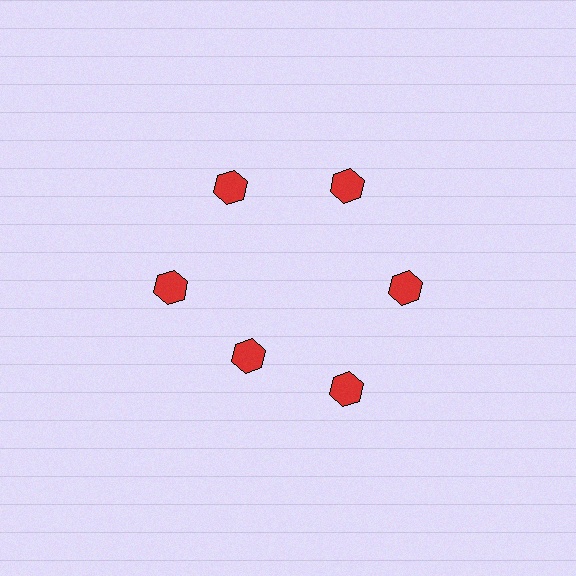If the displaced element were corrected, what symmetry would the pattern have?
It would have 6-fold rotational symmetry — the pattern would map onto itself every 60 degrees.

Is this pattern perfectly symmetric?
No. The 6 red hexagons are arranged in a ring, but one element near the 7 o'clock position is pulled inward toward the center, breaking the 6-fold rotational symmetry.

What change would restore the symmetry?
The symmetry would be restored by moving it outward, back onto the ring so that all 6 hexagons sit at equal angles and equal distance from the center.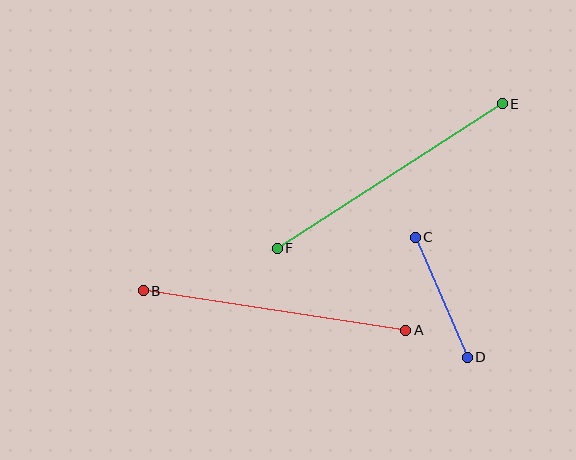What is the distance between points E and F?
The distance is approximately 267 pixels.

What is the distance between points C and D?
The distance is approximately 131 pixels.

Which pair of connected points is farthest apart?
Points E and F are farthest apart.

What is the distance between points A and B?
The distance is approximately 266 pixels.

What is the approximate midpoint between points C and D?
The midpoint is at approximately (441, 297) pixels.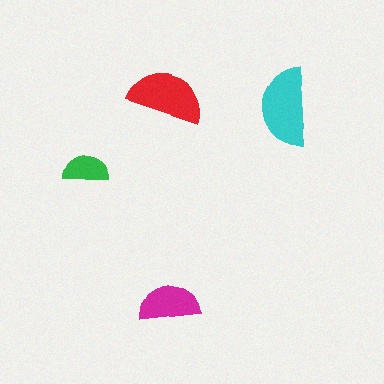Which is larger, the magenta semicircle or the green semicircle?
The magenta one.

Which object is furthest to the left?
The green semicircle is leftmost.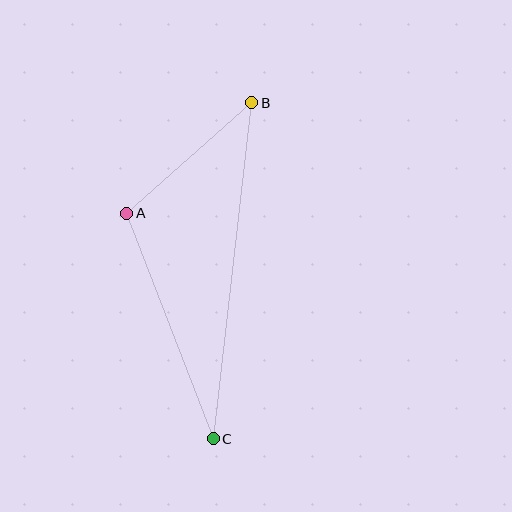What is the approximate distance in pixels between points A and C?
The distance between A and C is approximately 242 pixels.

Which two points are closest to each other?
Points A and B are closest to each other.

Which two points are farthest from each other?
Points B and C are farthest from each other.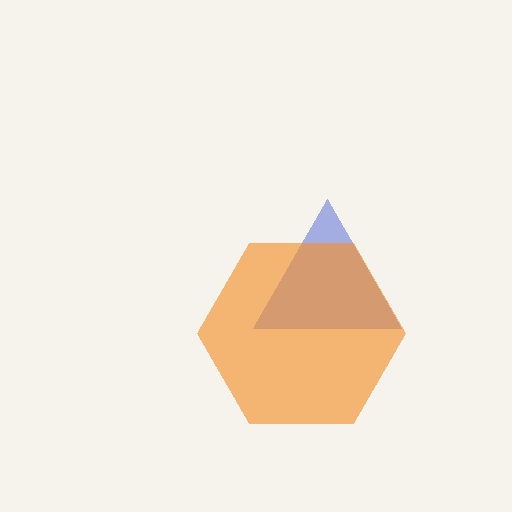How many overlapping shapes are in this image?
There are 2 overlapping shapes in the image.